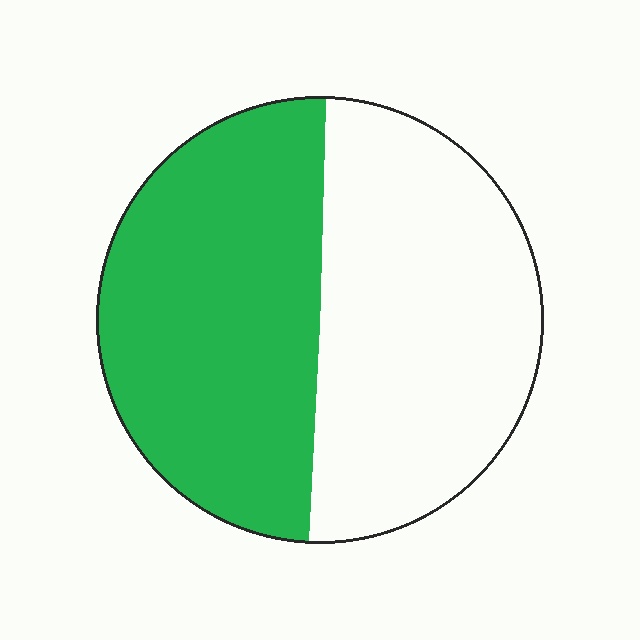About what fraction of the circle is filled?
About one half (1/2).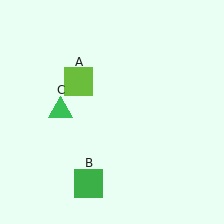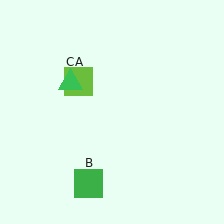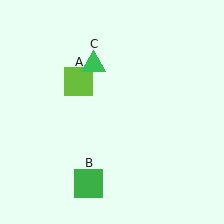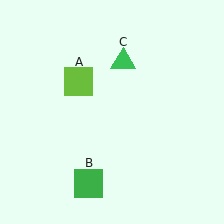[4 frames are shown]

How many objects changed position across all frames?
1 object changed position: green triangle (object C).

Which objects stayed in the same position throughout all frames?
Lime square (object A) and green square (object B) remained stationary.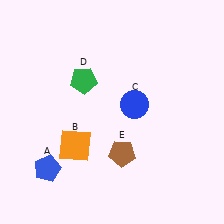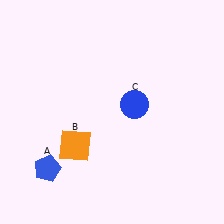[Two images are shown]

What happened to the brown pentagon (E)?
The brown pentagon (E) was removed in Image 2. It was in the bottom-right area of Image 1.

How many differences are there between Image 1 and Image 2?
There are 2 differences between the two images.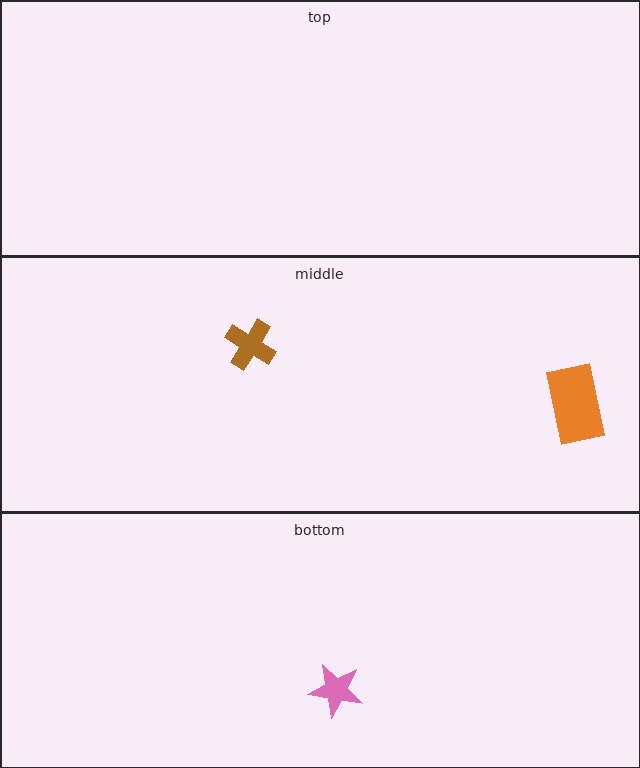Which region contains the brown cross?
The middle region.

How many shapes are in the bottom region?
1.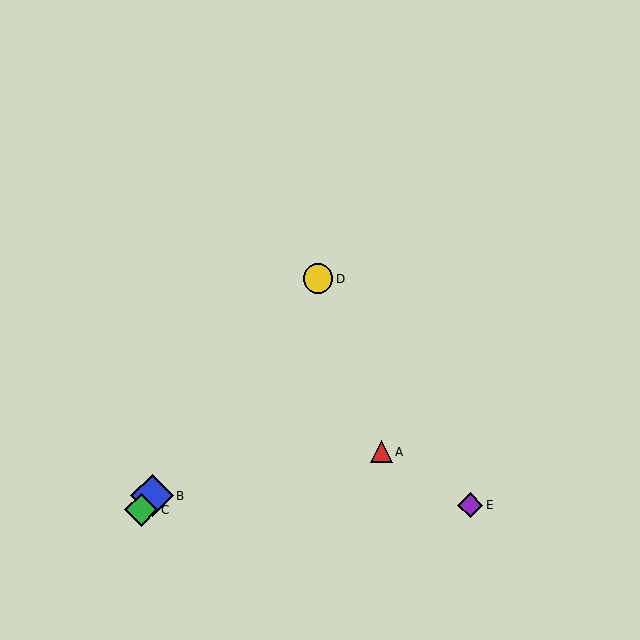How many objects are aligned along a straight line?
3 objects (B, C, D) are aligned along a straight line.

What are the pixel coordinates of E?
Object E is at (470, 505).